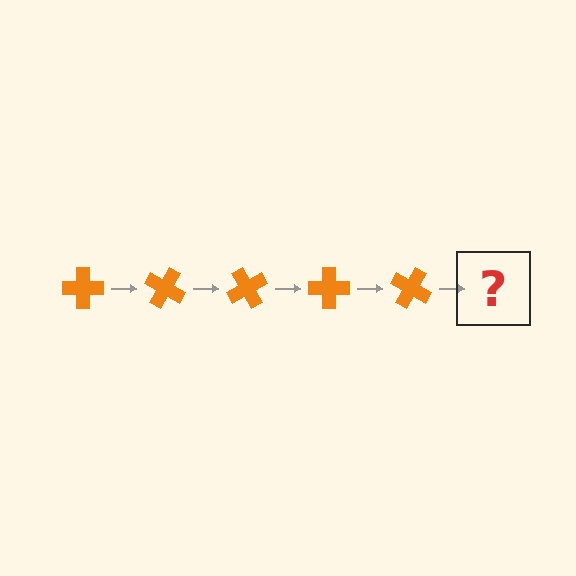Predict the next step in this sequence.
The next step is an orange cross rotated 150 degrees.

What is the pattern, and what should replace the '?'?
The pattern is that the cross rotates 30 degrees each step. The '?' should be an orange cross rotated 150 degrees.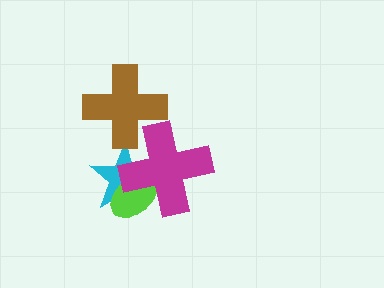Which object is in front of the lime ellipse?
The magenta cross is in front of the lime ellipse.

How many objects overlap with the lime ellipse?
2 objects overlap with the lime ellipse.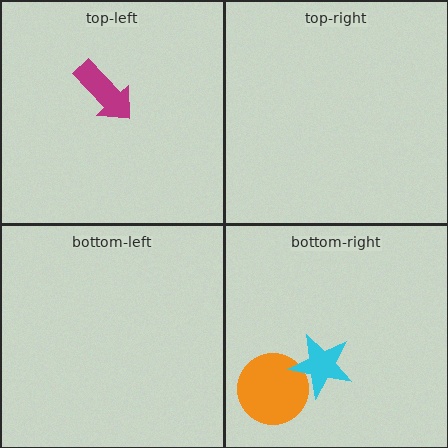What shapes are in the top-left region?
The magenta arrow.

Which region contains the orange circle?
The bottom-right region.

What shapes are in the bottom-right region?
The orange circle, the cyan star.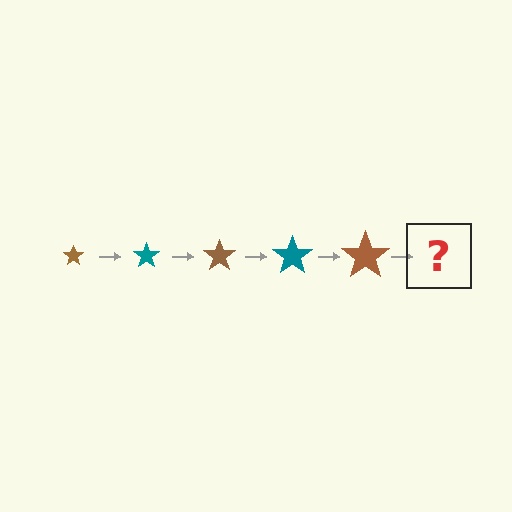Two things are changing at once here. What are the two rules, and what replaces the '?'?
The two rules are that the star grows larger each step and the color cycles through brown and teal. The '?' should be a teal star, larger than the previous one.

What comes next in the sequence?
The next element should be a teal star, larger than the previous one.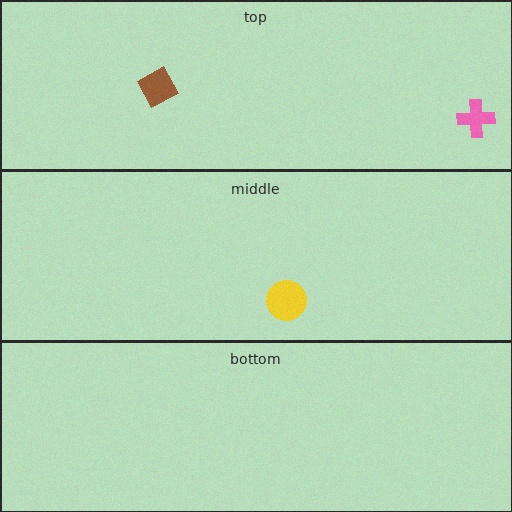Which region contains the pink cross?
The top region.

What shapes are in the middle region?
The yellow circle.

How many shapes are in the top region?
2.